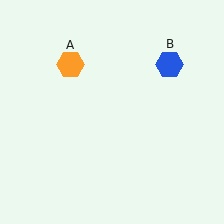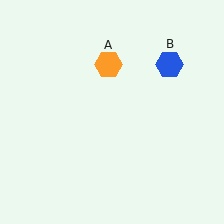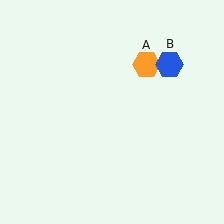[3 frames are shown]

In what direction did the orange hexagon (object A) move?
The orange hexagon (object A) moved right.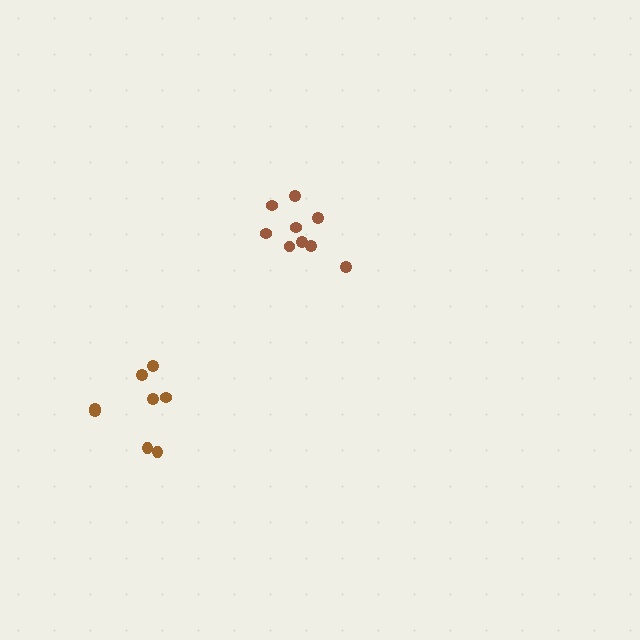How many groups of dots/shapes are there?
There are 2 groups.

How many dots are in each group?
Group 1: 9 dots, Group 2: 8 dots (17 total).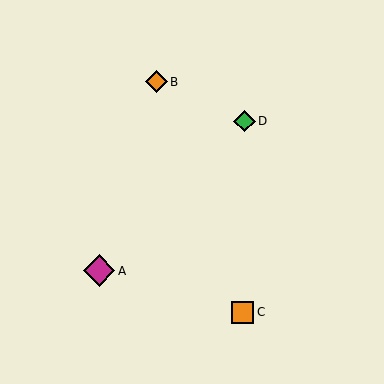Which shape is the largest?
The magenta diamond (labeled A) is the largest.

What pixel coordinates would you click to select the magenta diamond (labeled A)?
Click at (99, 271) to select the magenta diamond A.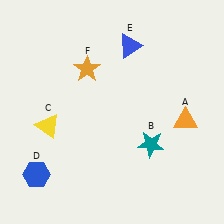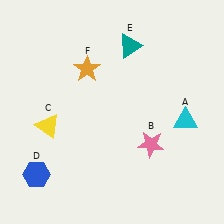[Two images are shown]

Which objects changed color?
A changed from orange to cyan. B changed from teal to pink. E changed from blue to teal.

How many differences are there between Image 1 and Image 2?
There are 3 differences between the two images.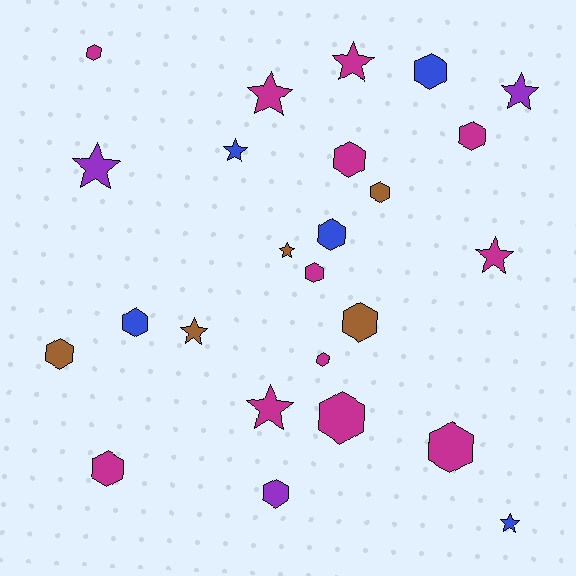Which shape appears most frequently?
Hexagon, with 15 objects.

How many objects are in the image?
There are 25 objects.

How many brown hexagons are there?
There are 3 brown hexagons.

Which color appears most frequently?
Magenta, with 12 objects.